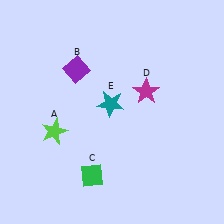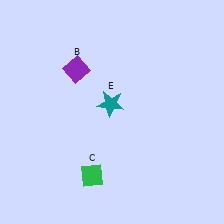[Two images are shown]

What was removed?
The magenta star (D), the lime star (A) were removed in Image 2.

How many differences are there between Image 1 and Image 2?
There are 2 differences between the two images.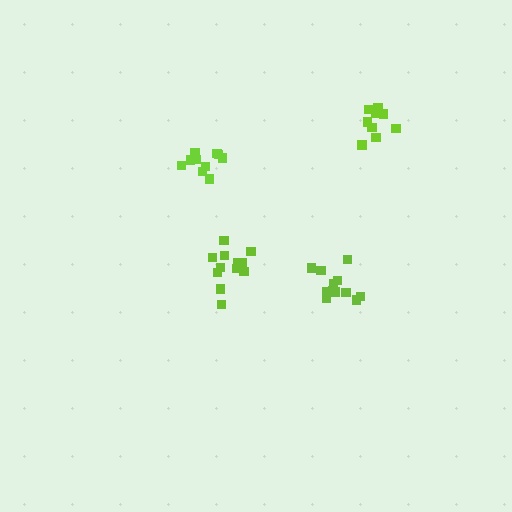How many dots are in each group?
Group 1: 12 dots, Group 2: 9 dots, Group 3: 12 dots, Group 4: 12 dots (45 total).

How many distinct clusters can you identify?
There are 4 distinct clusters.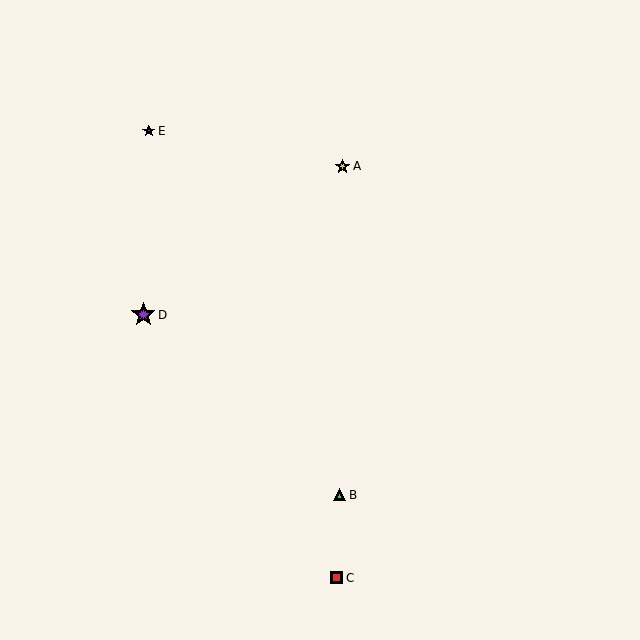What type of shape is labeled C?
Shape C is a red square.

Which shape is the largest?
The purple star (labeled D) is the largest.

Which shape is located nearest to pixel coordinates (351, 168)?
The yellow star (labeled A) at (342, 166) is nearest to that location.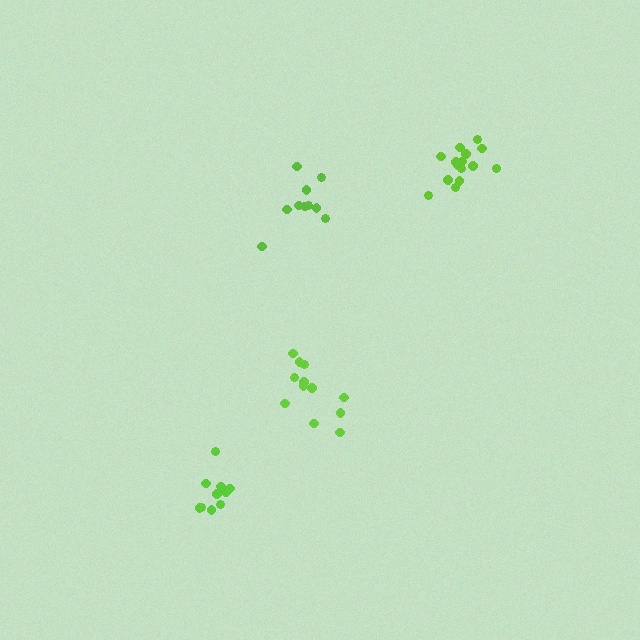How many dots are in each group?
Group 1: 10 dots, Group 2: 10 dots, Group 3: 15 dots, Group 4: 12 dots (47 total).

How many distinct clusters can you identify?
There are 4 distinct clusters.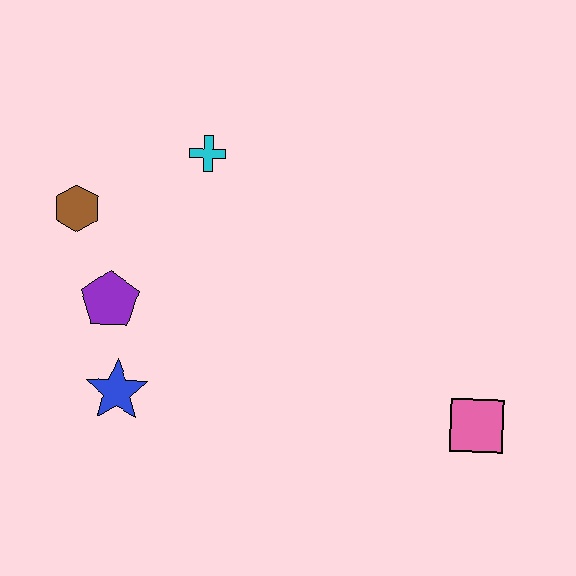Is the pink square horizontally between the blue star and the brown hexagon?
No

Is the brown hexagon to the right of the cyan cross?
No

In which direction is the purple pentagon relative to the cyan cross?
The purple pentagon is below the cyan cross.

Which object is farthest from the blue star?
The pink square is farthest from the blue star.